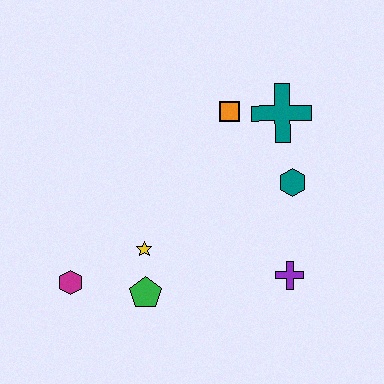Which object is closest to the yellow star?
The green pentagon is closest to the yellow star.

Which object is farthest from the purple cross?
The magenta hexagon is farthest from the purple cross.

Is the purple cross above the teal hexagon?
No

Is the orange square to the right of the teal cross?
No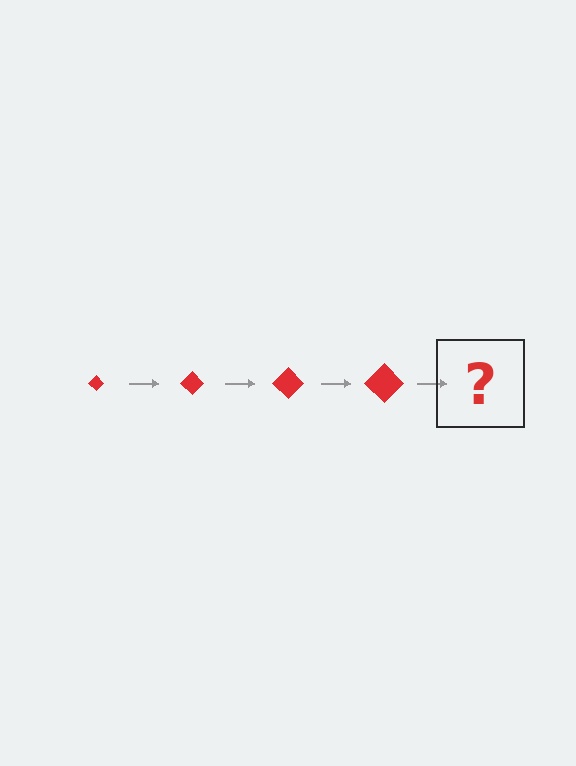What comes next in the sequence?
The next element should be a red diamond, larger than the previous one.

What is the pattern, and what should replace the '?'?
The pattern is that the diamond gets progressively larger each step. The '?' should be a red diamond, larger than the previous one.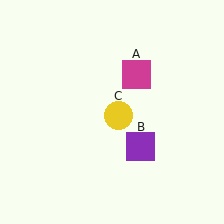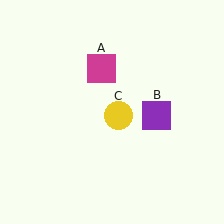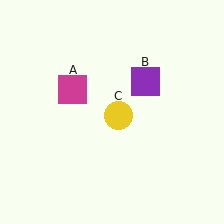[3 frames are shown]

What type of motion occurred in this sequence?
The magenta square (object A), purple square (object B) rotated counterclockwise around the center of the scene.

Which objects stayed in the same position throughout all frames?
Yellow circle (object C) remained stationary.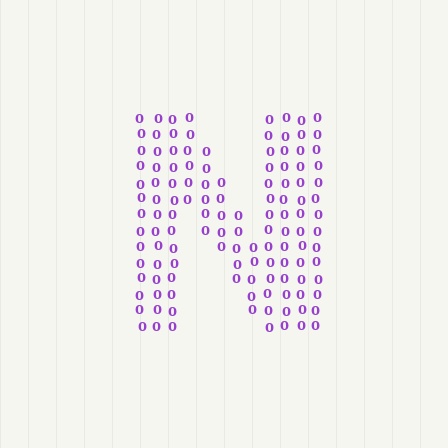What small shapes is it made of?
It is made of small digit 0's.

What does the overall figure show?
The overall figure shows the letter N.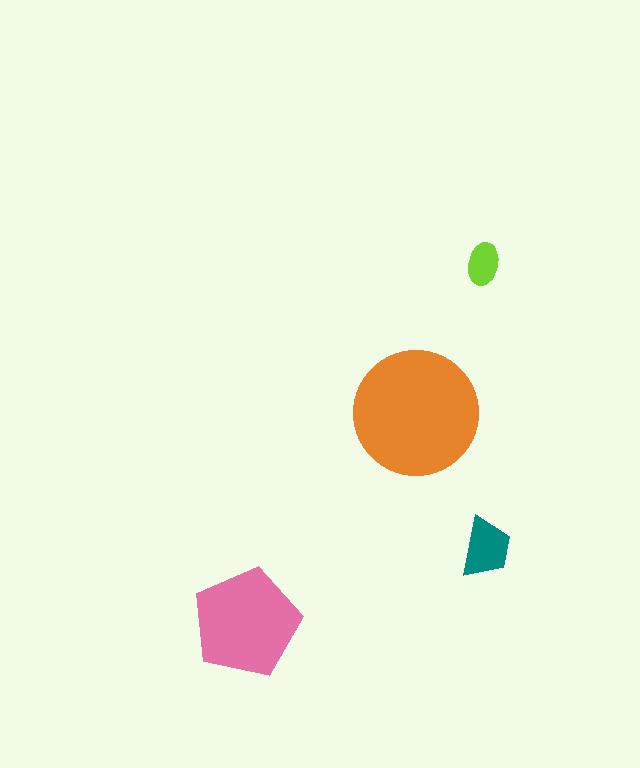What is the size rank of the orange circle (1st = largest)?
1st.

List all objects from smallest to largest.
The lime ellipse, the teal trapezoid, the pink pentagon, the orange circle.